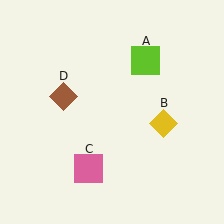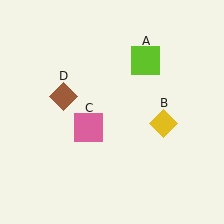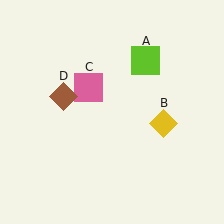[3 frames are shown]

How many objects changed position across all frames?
1 object changed position: pink square (object C).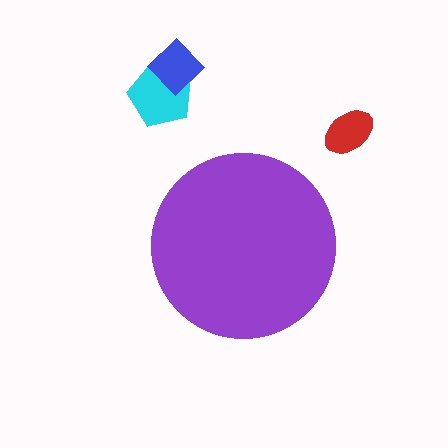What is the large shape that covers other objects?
A purple circle.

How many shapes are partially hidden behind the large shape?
0 shapes are partially hidden.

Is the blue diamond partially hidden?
No, the blue diamond is fully visible.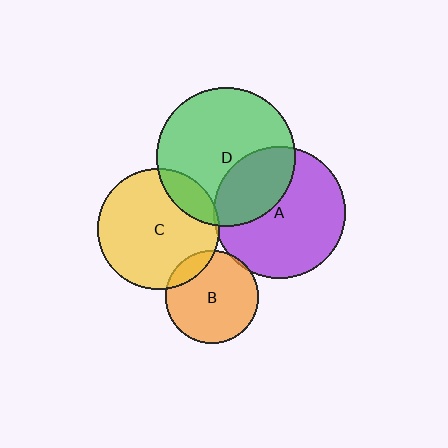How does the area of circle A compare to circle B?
Approximately 2.0 times.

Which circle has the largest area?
Circle D (green).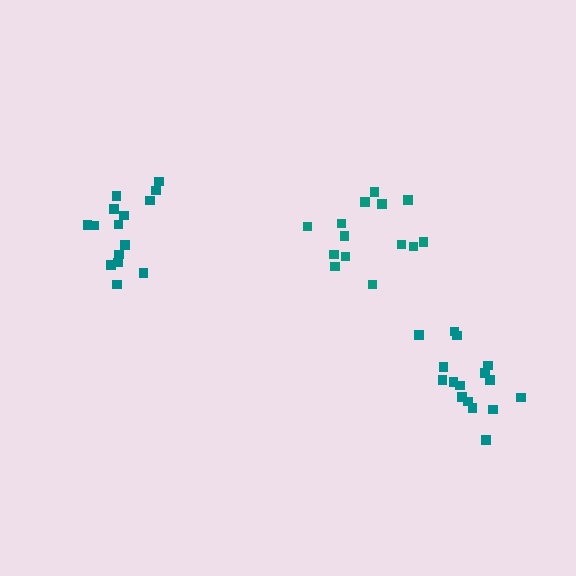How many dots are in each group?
Group 1: 14 dots, Group 2: 15 dots, Group 3: 16 dots (45 total).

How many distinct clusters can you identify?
There are 3 distinct clusters.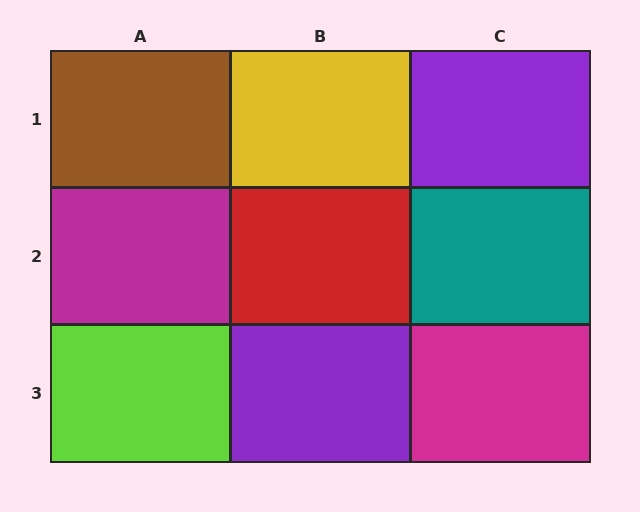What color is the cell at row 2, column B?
Red.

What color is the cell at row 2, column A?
Magenta.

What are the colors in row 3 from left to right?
Lime, purple, magenta.